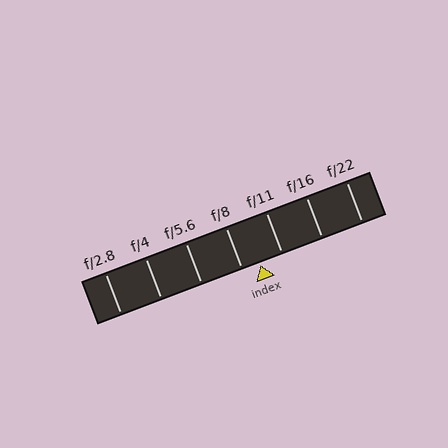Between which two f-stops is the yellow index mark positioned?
The index mark is between f/8 and f/11.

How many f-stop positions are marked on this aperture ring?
There are 7 f-stop positions marked.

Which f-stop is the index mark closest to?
The index mark is closest to f/8.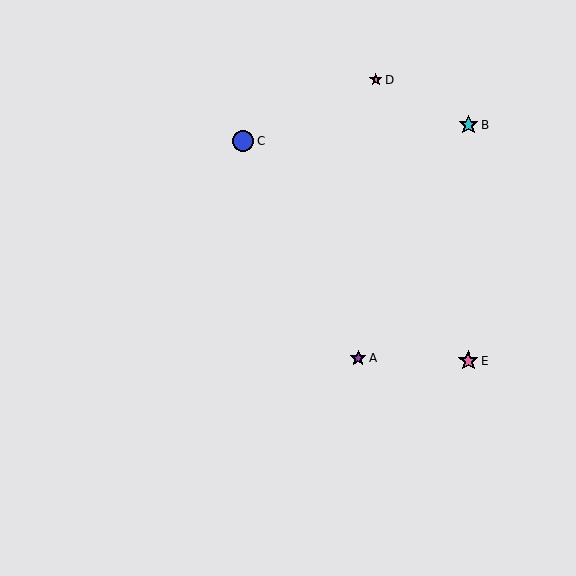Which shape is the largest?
The blue circle (labeled C) is the largest.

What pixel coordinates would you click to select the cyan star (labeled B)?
Click at (468, 125) to select the cyan star B.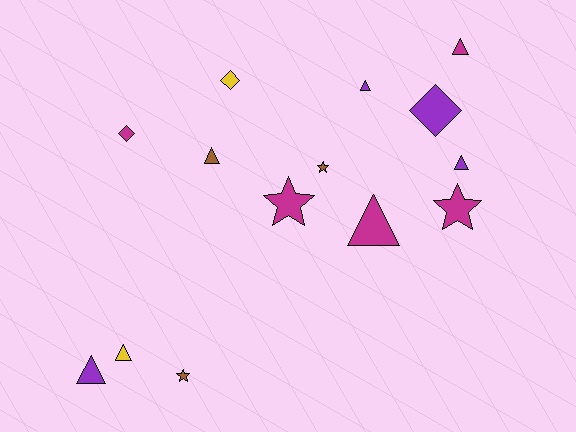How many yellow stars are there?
There are no yellow stars.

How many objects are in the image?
There are 14 objects.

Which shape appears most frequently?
Triangle, with 7 objects.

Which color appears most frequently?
Magenta, with 5 objects.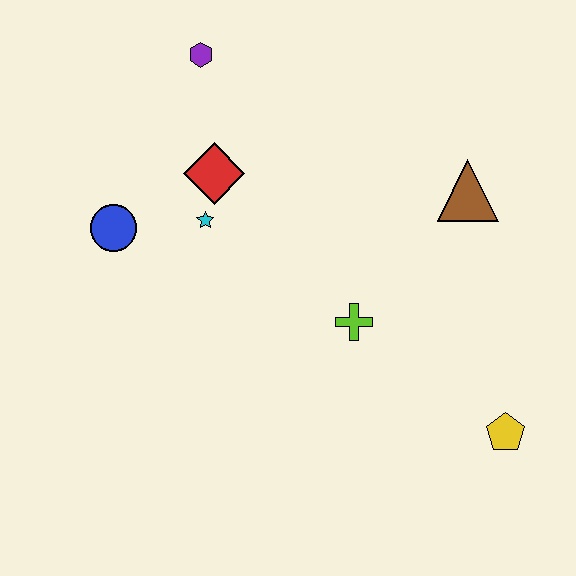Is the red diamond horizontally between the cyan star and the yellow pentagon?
Yes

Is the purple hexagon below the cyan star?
No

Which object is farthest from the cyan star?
The yellow pentagon is farthest from the cyan star.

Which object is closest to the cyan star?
The red diamond is closest to the cyan star.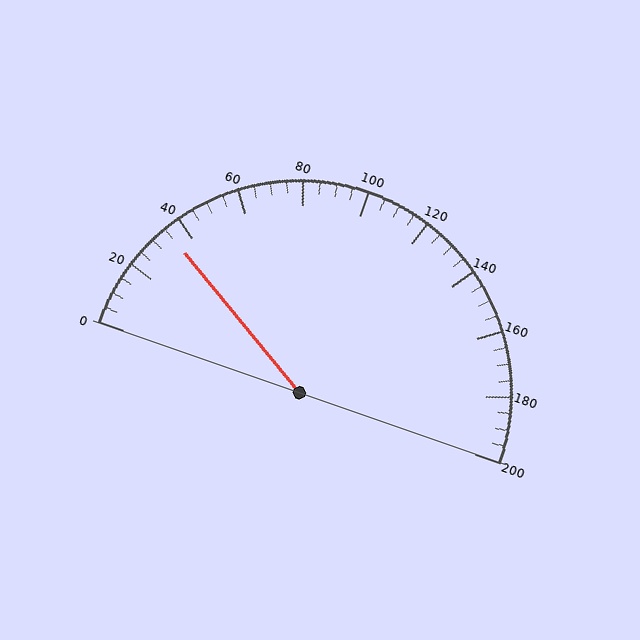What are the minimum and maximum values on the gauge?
The gauge ranges from 0 to 200.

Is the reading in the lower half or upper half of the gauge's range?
The reading is in the lower half of the range (0 to 200).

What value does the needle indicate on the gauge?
The needle indicates approximately 35.